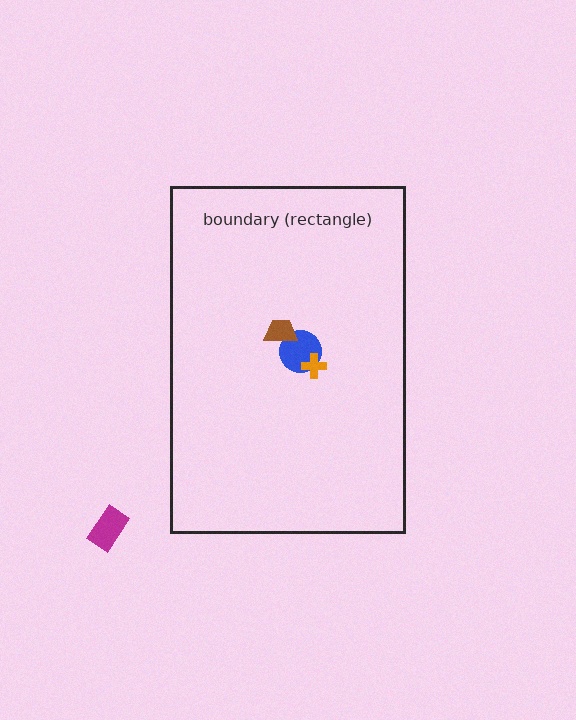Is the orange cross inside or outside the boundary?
Inside.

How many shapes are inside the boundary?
3 inside, 1 outside.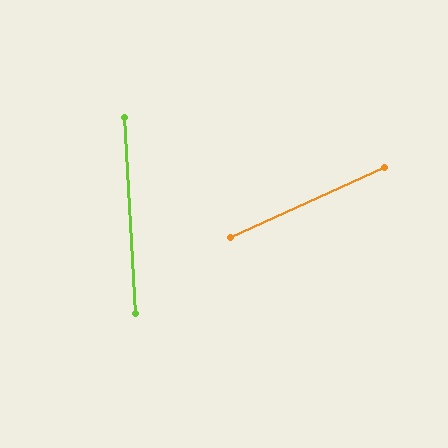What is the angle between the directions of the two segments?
Approximately 69 degrees.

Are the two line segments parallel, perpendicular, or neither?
Neither parallel nor perpendicular — they differ by about 69°.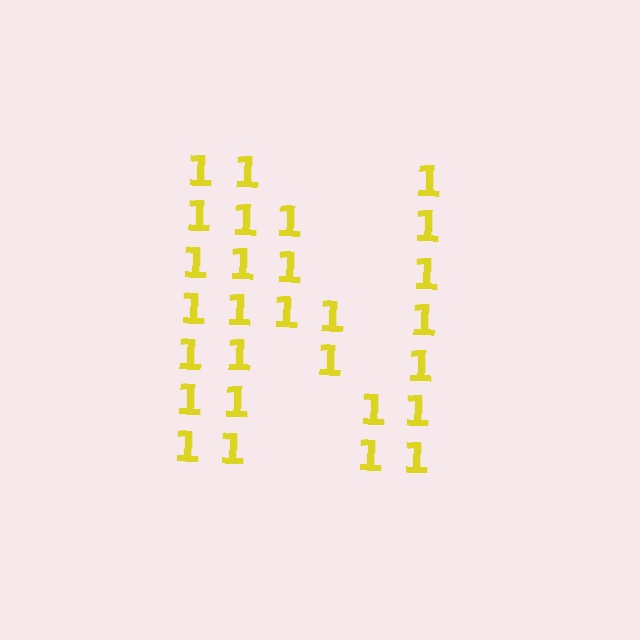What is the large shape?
The large shape is the letter N.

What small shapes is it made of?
It is made of small digit 1's.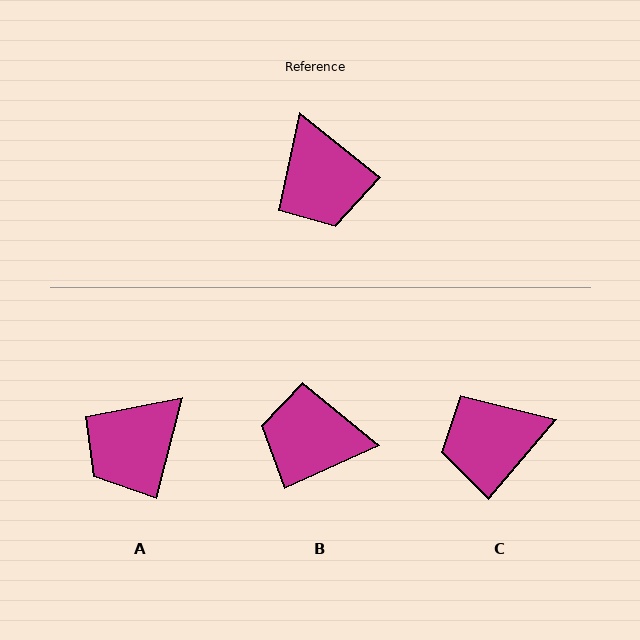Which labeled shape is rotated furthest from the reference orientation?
B, about 117 degrees away.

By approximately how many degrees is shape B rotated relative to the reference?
Approximately 117 degrees clockwise.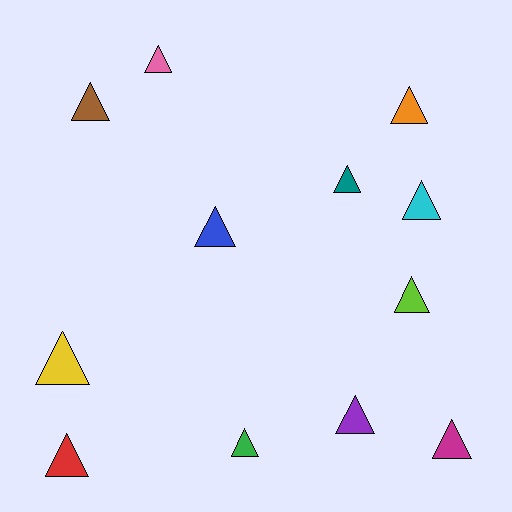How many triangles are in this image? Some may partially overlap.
There are 12 triangles.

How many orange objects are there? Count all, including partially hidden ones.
There is 1 orange object.